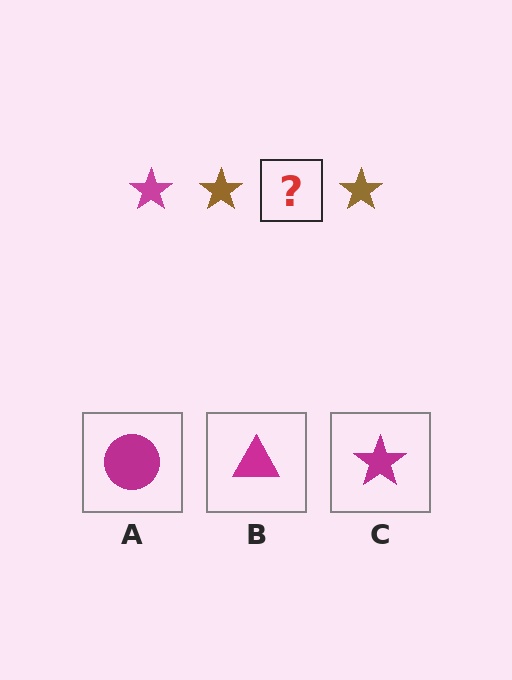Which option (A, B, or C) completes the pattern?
C.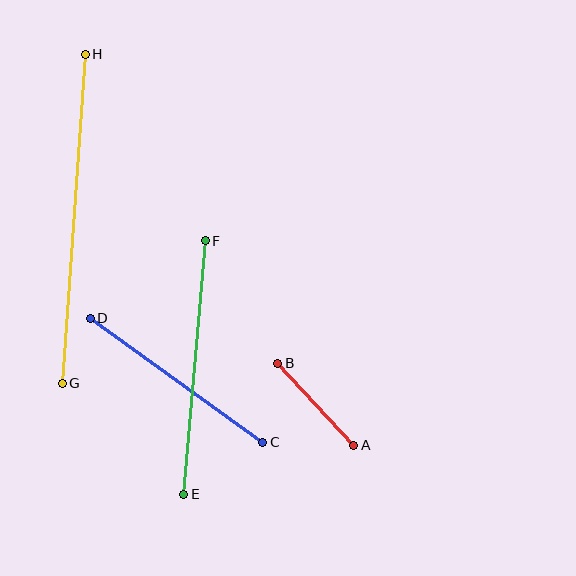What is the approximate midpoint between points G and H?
The midpoint is at approximately (74, 219) pixels.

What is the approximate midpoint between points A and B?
The midpoint is at approximately (316, 404) pixels.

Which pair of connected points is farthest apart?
Points G and H are farthest apart.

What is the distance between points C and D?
The distance is approximately 213 pixels.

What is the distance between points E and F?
The distance is approximately 254 pixels.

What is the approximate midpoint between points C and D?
The midpoint is at approximately (176, 380) pixels.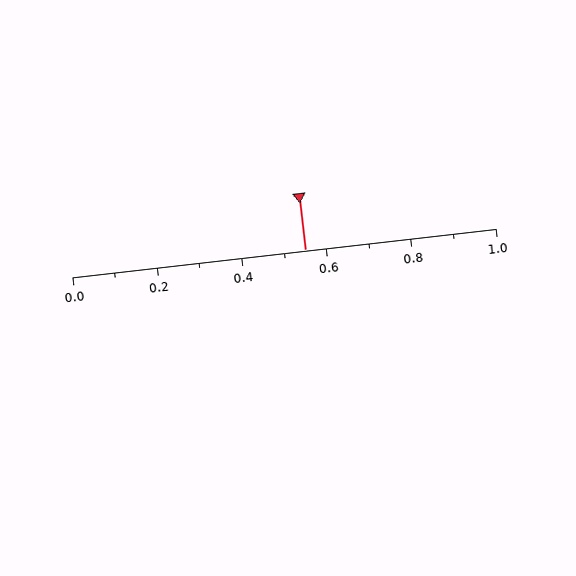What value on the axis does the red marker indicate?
The marker indicates approximately 0.55.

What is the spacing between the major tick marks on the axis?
The major ticks are spaced 0.2 apart.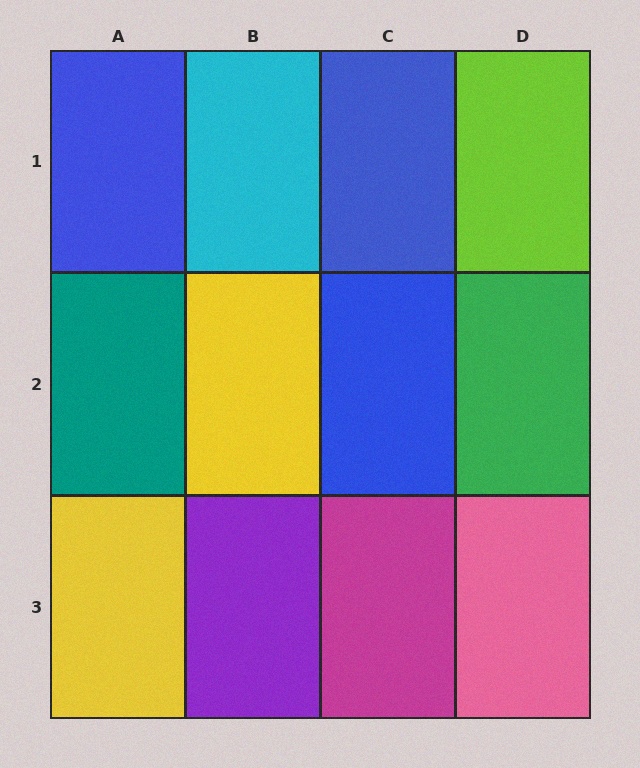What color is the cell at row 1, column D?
Lime.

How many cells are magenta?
1 cell is magenta.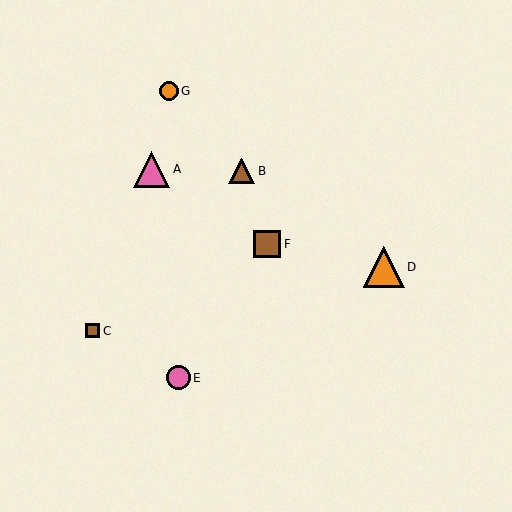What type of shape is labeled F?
Shape F is a brown square.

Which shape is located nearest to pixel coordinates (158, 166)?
The pink triangle (labeled A) at (152, 169) is nearest to that location.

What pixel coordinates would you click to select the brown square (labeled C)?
Click at (93, 331) to select the brown square C.